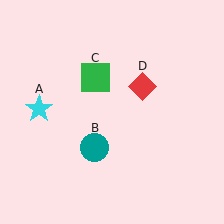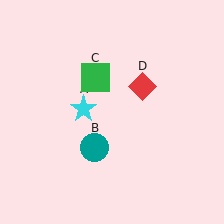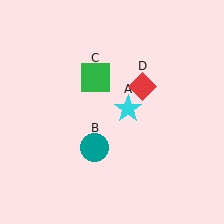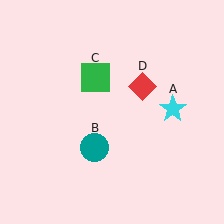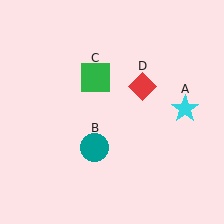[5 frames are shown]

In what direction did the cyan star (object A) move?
The cyan star (object A) moved right.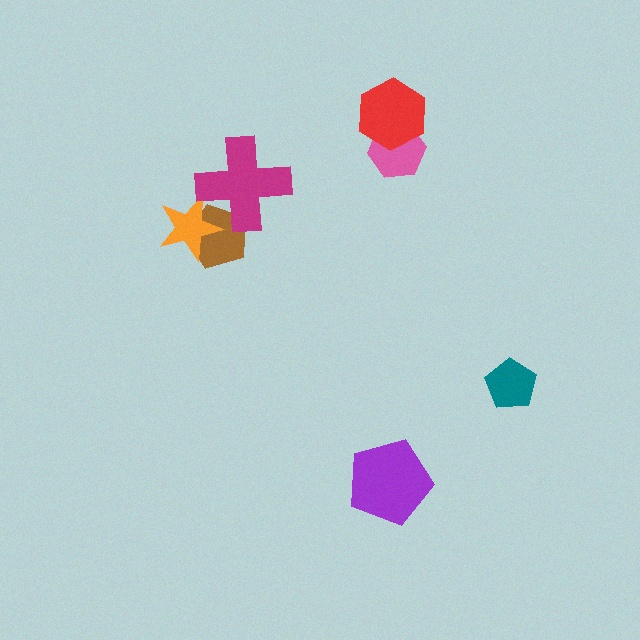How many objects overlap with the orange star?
2 objects overlap with the orange star.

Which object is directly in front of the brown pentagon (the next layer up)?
The orange star is directly in front of the brown pentagon.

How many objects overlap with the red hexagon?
1 object overlaps with the red hexagon.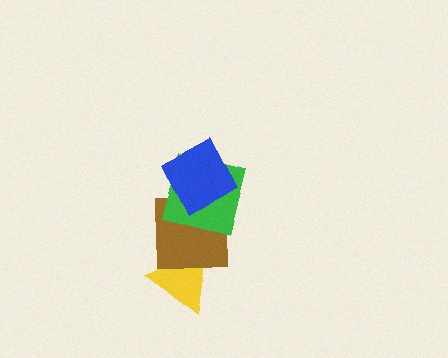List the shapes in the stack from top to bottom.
From top to bottom: the blue square, the green square, the brown square, the yellow triangle.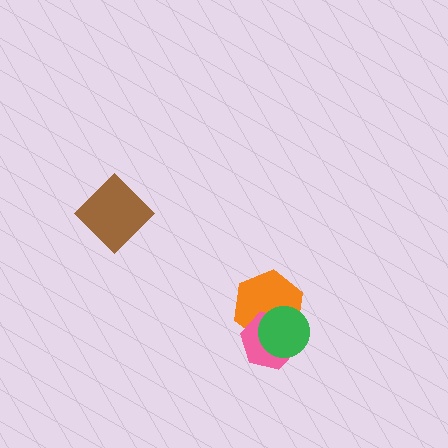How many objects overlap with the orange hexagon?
2 objects overlap with the orange hexagon.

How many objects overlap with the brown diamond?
0 objects overlap with the brown diamond.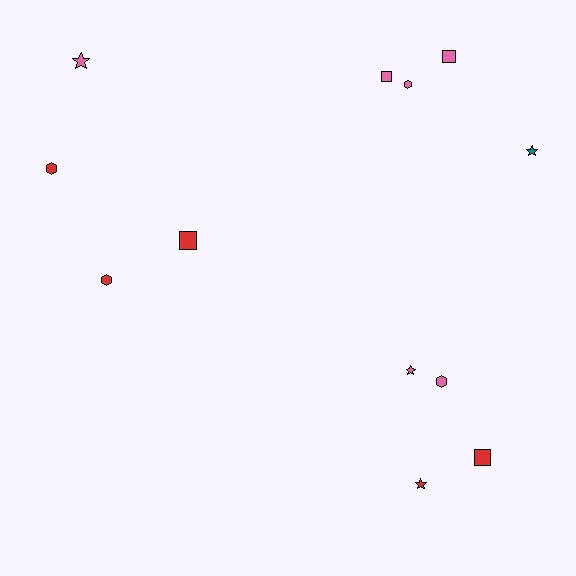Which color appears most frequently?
Pink, with 6 objects.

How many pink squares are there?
There are 2 pink squares.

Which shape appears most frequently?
Star, with 4 objects.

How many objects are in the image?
There are 12 objects.